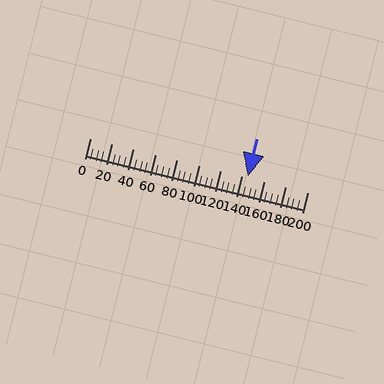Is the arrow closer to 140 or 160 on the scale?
The arrow is closer to 140.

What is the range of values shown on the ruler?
The ruler shows values from 0 to 200.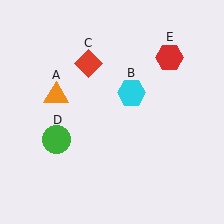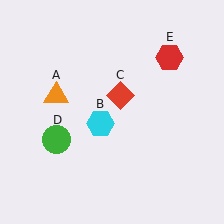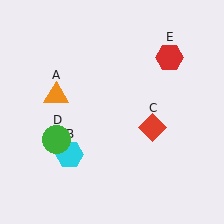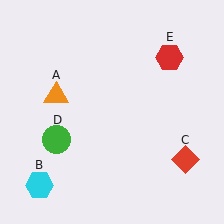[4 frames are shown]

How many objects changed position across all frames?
2 objects changed position: cyan hexagon (object B), red diamond (object C).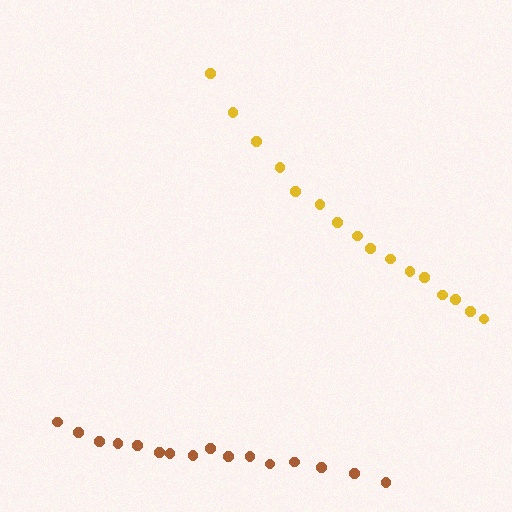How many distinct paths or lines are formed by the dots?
There are 2 distinct paths.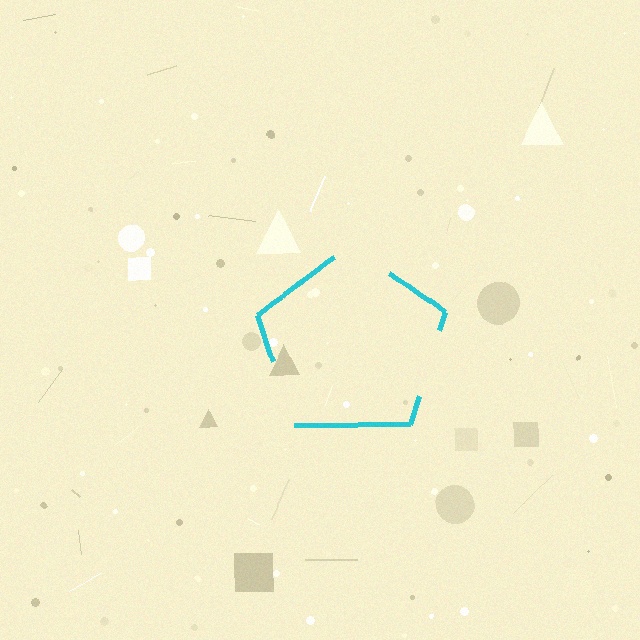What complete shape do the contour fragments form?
The contour fragments form a pentagon.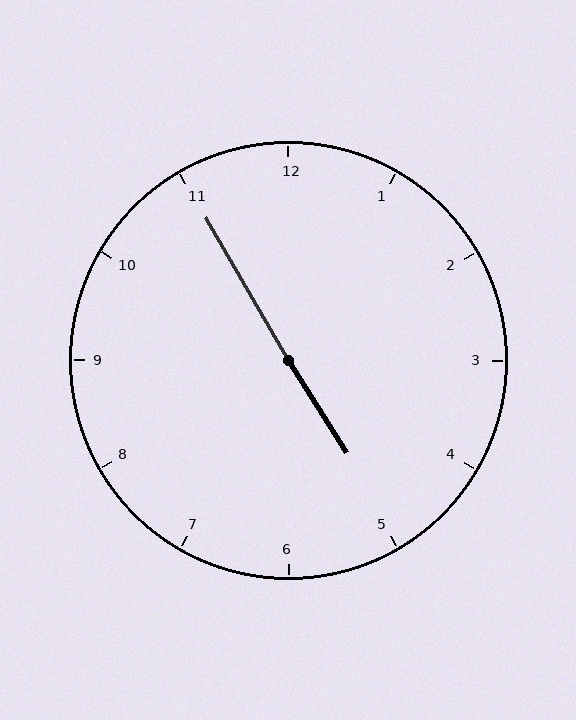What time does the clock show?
4:55.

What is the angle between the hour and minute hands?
Approximately 178 degrees.